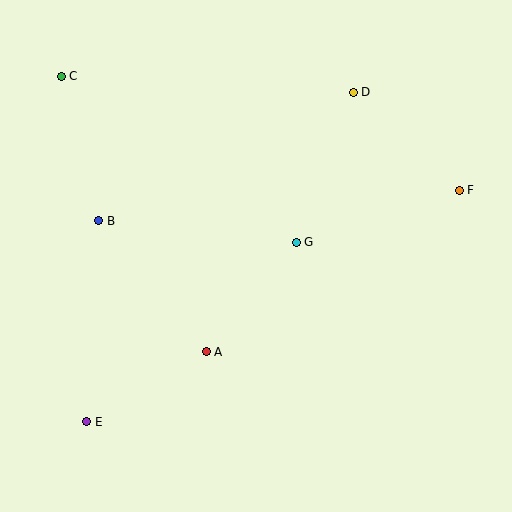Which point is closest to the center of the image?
Point G at (296, 242) is closest to the center.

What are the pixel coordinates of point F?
Point F is at (459, 190).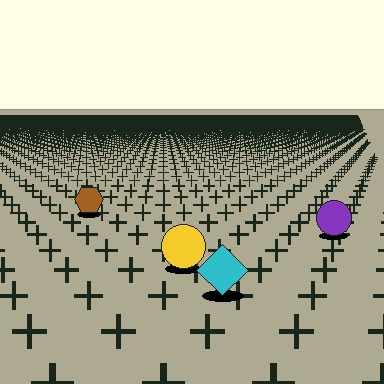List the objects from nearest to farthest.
From nearest to farthest: the cyan diamond, the yellow circle, the purple circle, the brown hexagon.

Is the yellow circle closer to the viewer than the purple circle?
Yes. The yellow circle is closer — you can tell from the texture gradient: the ground texture is coarser near it.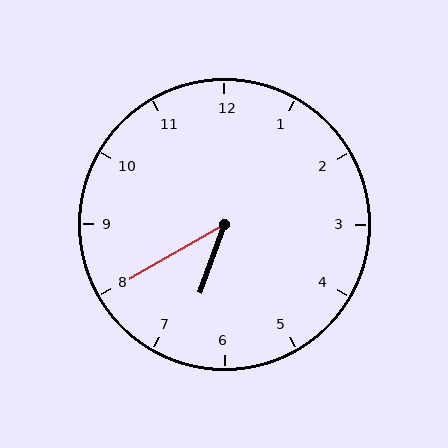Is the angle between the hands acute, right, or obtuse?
It is acute.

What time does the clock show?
6:40.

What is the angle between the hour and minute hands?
Approximately 40 degrees.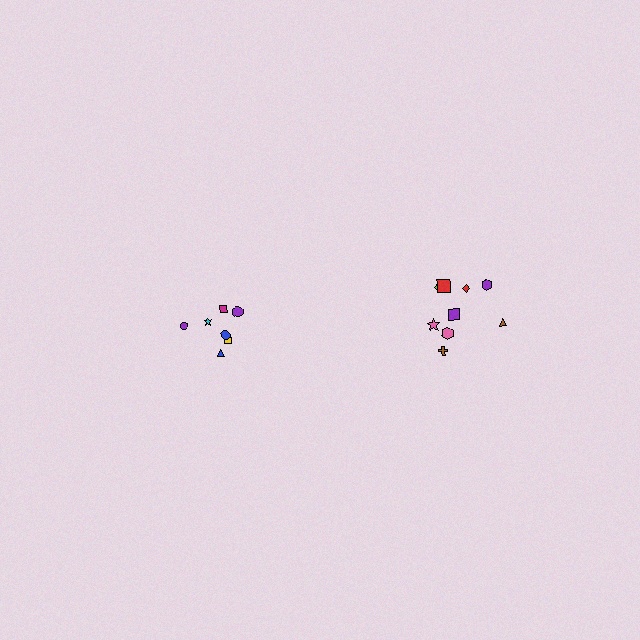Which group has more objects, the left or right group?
The right group.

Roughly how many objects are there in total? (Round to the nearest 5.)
Roughly 15 objects in total.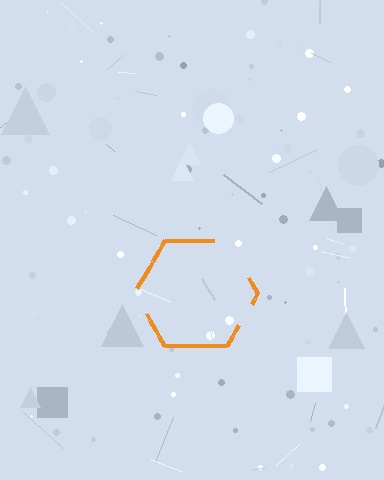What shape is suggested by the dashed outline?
The dashed outline suggests a hexagon.